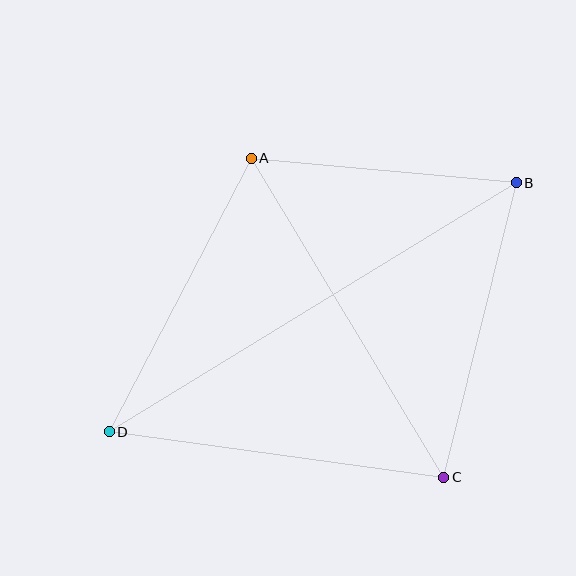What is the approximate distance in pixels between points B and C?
The distance between B and C is approximately 303 pixels.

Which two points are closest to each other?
Points A and B are closest to each other.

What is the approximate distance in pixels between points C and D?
The distance between C and D is approximately 337 pixels.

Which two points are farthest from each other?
Points B and D are farthest from each other.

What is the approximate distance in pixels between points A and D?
The distance between A and D is approximately 308 pixels.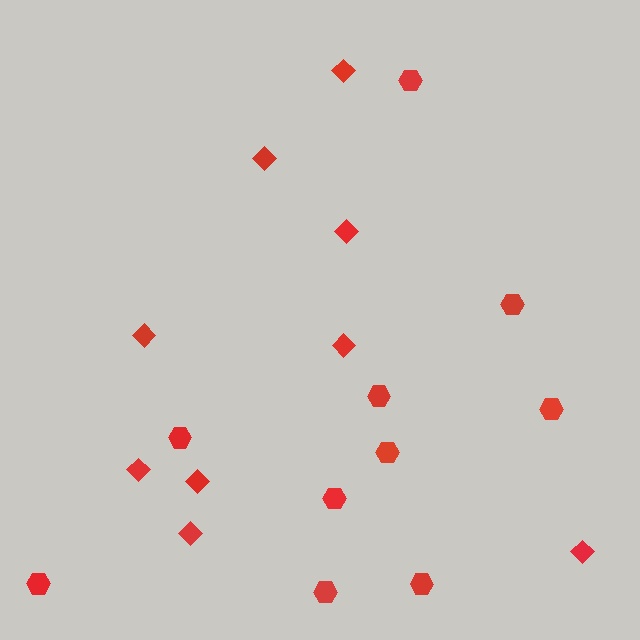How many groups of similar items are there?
There are 2 groups: one group of hexagons (10) and one group of diamonds (9).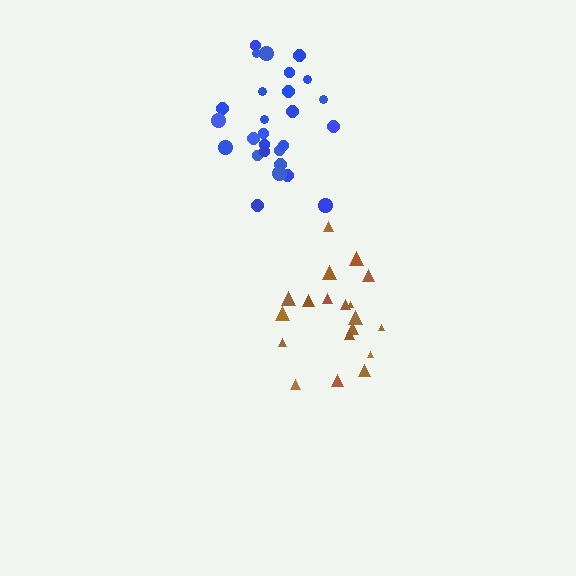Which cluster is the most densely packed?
Blue.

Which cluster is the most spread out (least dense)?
Brown.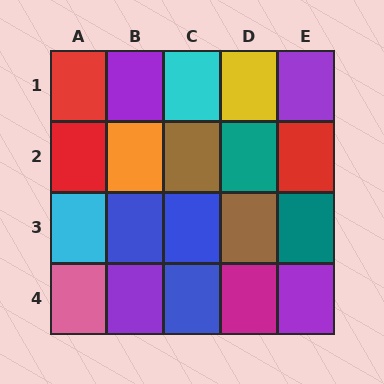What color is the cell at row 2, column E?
Red.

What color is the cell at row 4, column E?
Purple.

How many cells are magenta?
1 cell is magenta.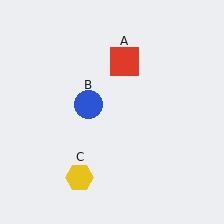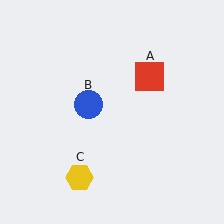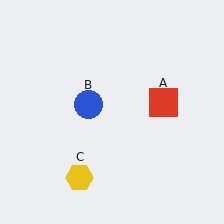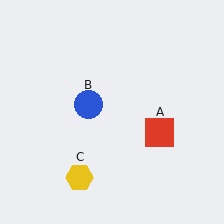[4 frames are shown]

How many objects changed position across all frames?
1 object changed position: red square (object A).